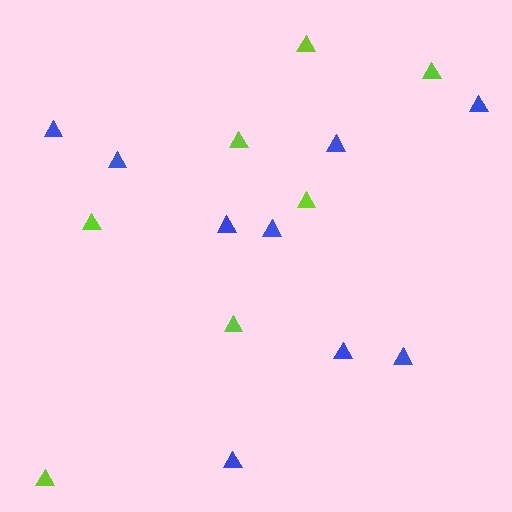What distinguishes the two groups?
There are 2 groups: one group of blue triangles (9) and one group of lime triangles (7).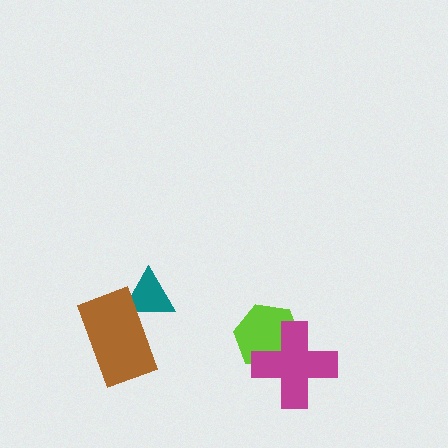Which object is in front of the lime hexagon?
The magenta cross is in front of the lime hexagon.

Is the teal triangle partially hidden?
Yes, it is partially covered by another shape.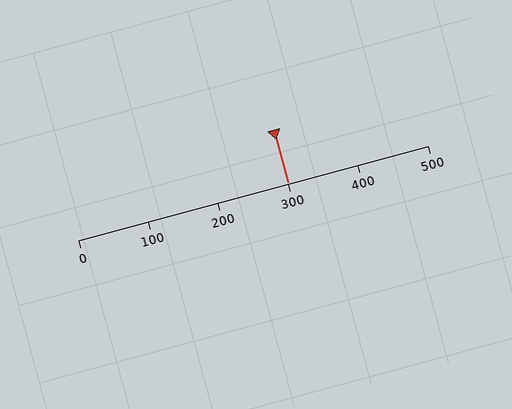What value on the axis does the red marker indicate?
The marker indicates approximately 300.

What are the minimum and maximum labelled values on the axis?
The axis runs from 0 to 500.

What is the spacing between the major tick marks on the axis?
The major ticks are spaced 100 apart.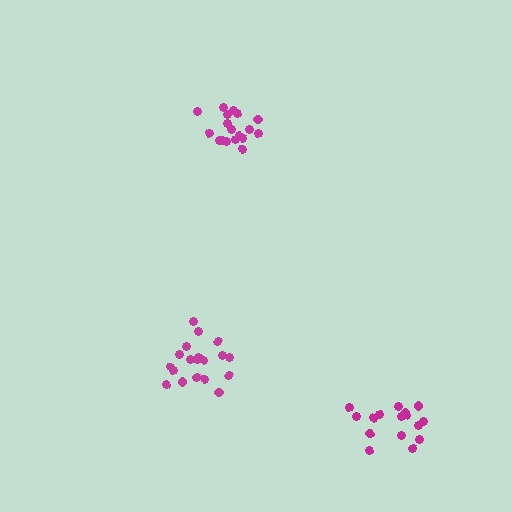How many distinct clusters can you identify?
There are 3 distinct clusters.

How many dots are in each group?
Group 1: 19 dots, Group 2: 18 dots, Group 3: 16 dots (53 total).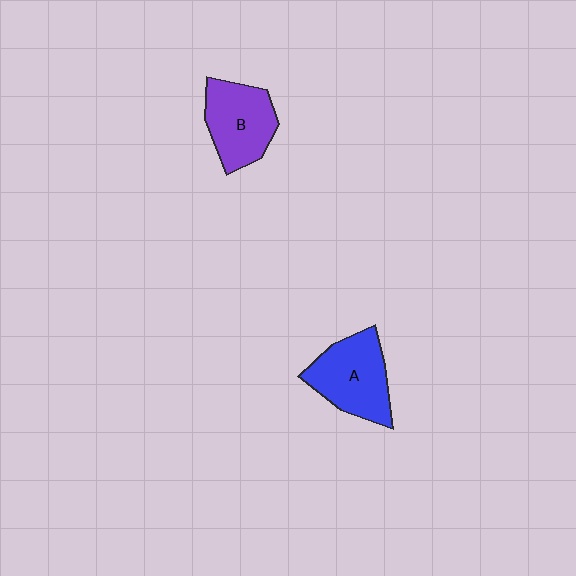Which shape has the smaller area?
Shape B (purple).